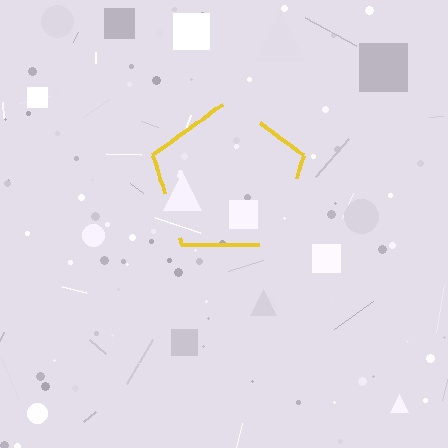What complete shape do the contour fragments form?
The contour fragments form a pentagon.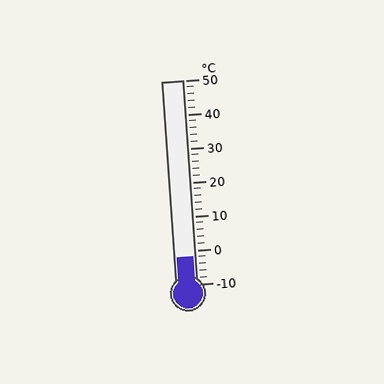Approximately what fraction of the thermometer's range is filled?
The thermometer is filled to approximately 15% of its range.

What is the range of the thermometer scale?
The thermometer scale ranges from -10°C to 50°C.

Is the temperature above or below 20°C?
The temperature is below 20°C.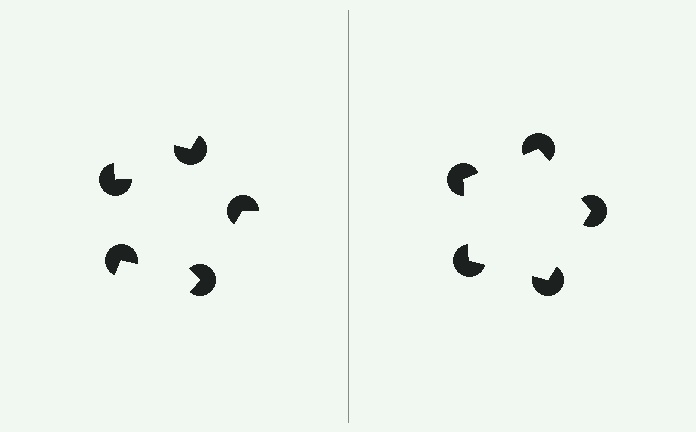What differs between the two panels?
The pac-man discs are positioned identically on both sides; only the wedge orientations differ. On the right they align to a pentagon; on the left they are misaligned.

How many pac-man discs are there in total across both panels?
10 — 5 on each side.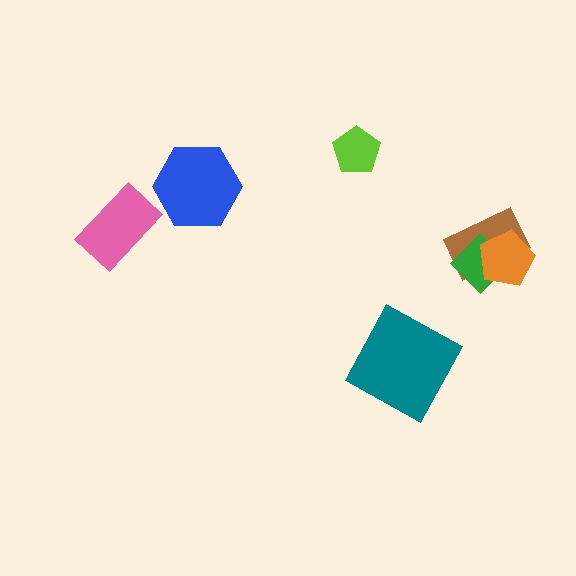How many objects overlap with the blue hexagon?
0 objects overlap with the blue hexagon.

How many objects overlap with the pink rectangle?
0 objects overlap with the pink rectangle.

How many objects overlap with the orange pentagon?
2 objects overlap with the orange pentagon.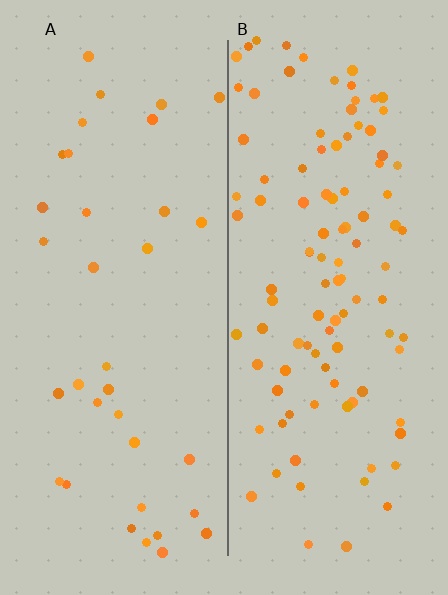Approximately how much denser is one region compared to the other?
Approximately 3.0× — region B over region A.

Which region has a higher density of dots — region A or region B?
B (the right).